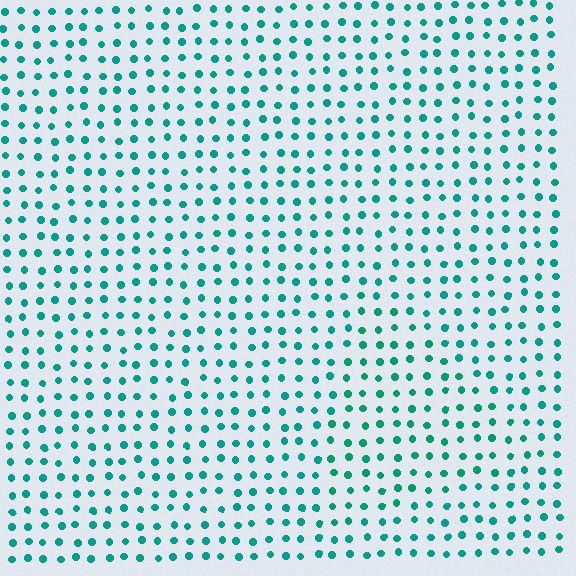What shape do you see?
I see a triangle.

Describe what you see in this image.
The image is filled with small teal elements in a uniform arrangement. A triangle-shaped region is visible where the elements are tinted to a slightly different hue, forming a subtle color boundary.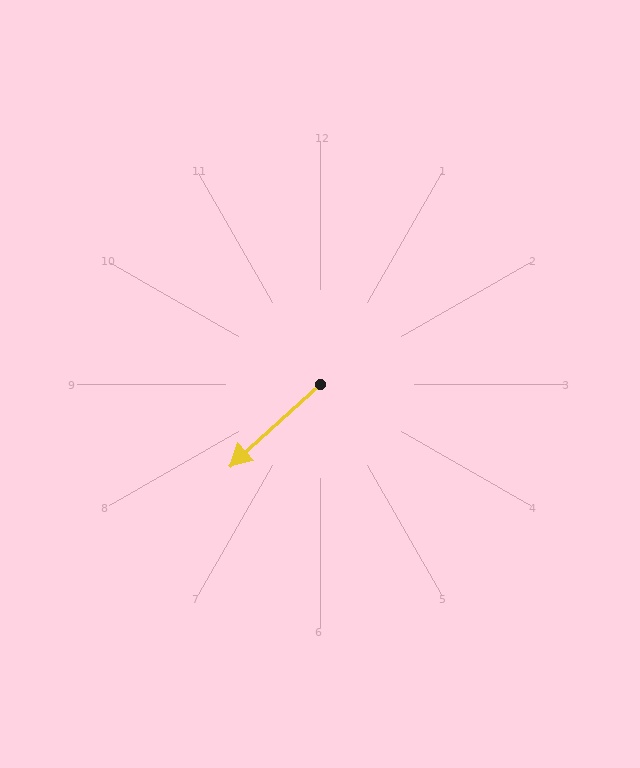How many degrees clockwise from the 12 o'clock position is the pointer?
Approximately 228 degrees.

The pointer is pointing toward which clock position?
Roughly 8 o'clock.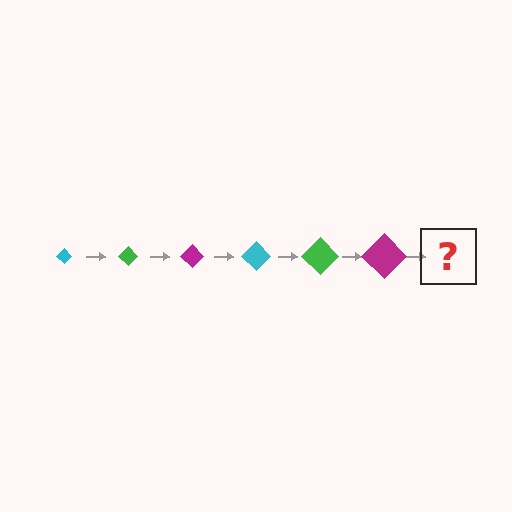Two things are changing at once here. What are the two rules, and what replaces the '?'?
The two rules are that the diamond grows larger each step and the color cycles through cyan, green, and magenta. The '?' should be a cyan diamond, larger than the previous one.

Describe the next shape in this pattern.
It should be a cyan diamond, larger than the previous one.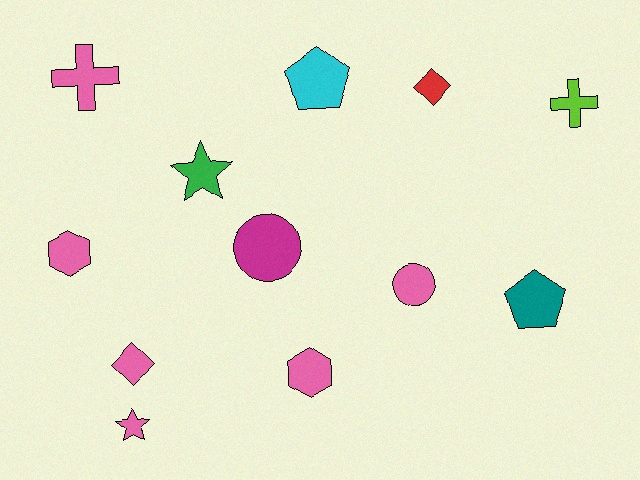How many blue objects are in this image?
There are no blue objects.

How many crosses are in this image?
There are 2 crosses.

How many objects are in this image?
There are 12 objects.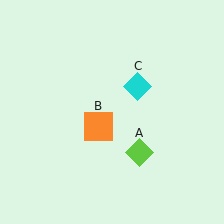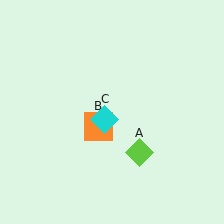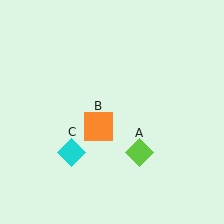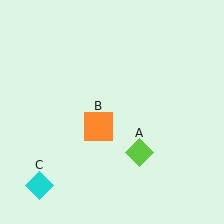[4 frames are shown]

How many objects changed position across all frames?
1 object changed position: cyan diamond (object C).